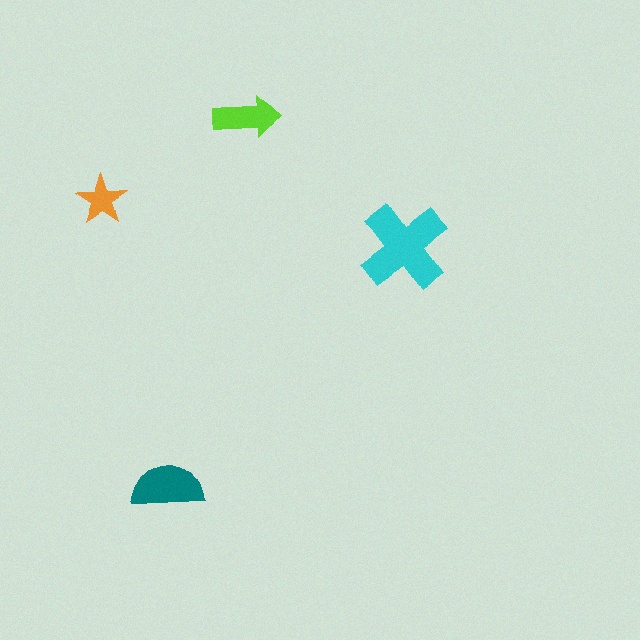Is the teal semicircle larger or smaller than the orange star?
Larger.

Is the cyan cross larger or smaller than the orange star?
Larger.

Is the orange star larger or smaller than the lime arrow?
Smaller.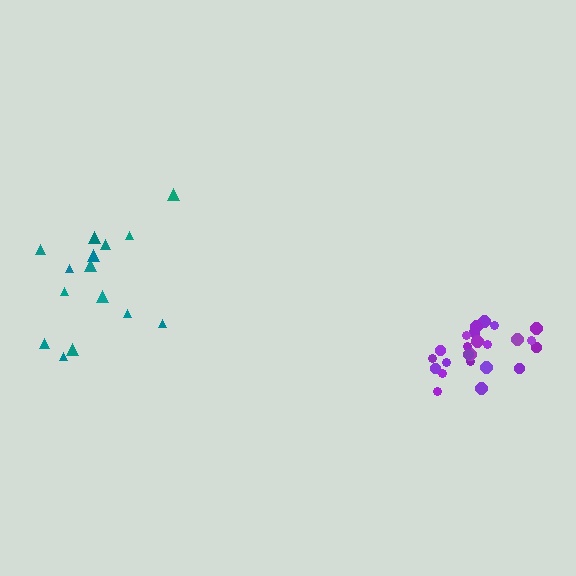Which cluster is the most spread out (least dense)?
Teal.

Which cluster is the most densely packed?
Purple.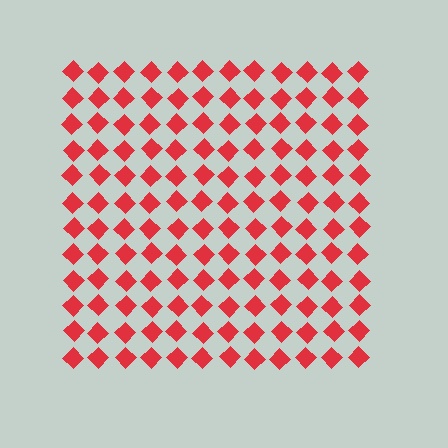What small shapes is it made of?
It is made of small diamonds.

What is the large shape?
The large shape is a square.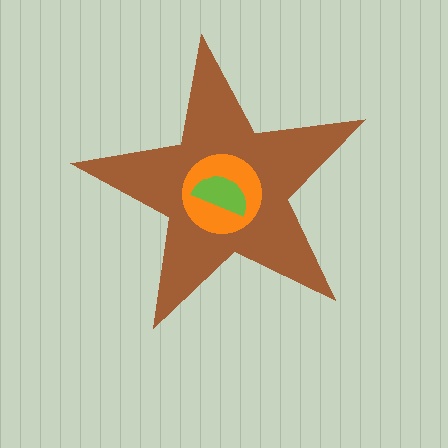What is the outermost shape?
The brown star.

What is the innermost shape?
The lime semicircle.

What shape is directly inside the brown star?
The orange circle.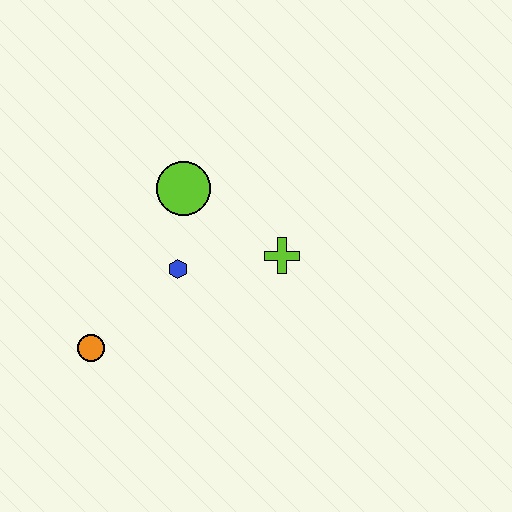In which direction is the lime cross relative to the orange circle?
The lime cross is to the right of the orange circle.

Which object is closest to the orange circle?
The blue hexagon is closest to the orange circle.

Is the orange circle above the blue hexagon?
No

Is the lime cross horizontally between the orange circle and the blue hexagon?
No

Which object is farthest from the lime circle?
The orange circle is farthest from the lime circle.